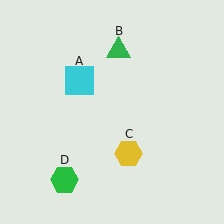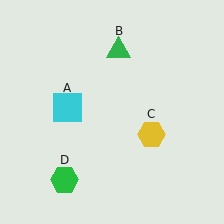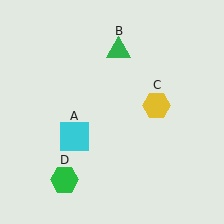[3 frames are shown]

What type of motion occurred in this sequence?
The cyan square (object A), yellow hexagon (object C) rotated counterclockwise around the center of the scene.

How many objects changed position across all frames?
2 objects changed position: cyan square (object A), yellow hexagon (object C).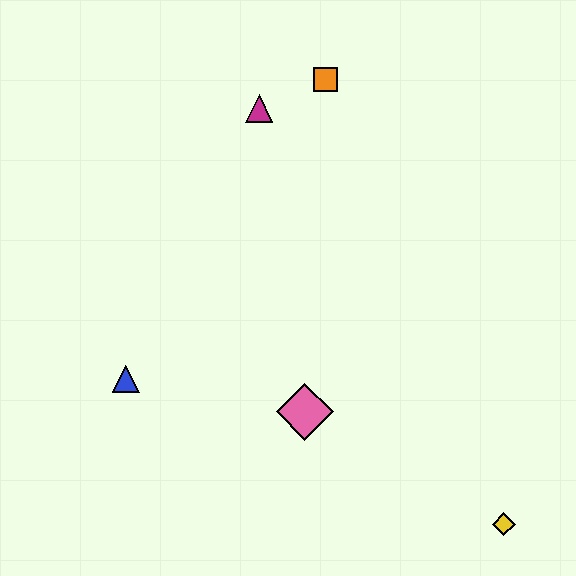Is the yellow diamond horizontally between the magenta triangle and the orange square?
No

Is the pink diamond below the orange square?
Yes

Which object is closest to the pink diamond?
The blue triangle is closest to the pink diamond.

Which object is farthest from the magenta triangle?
The yellow diamond is farthest from the magenta triangle.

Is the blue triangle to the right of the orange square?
No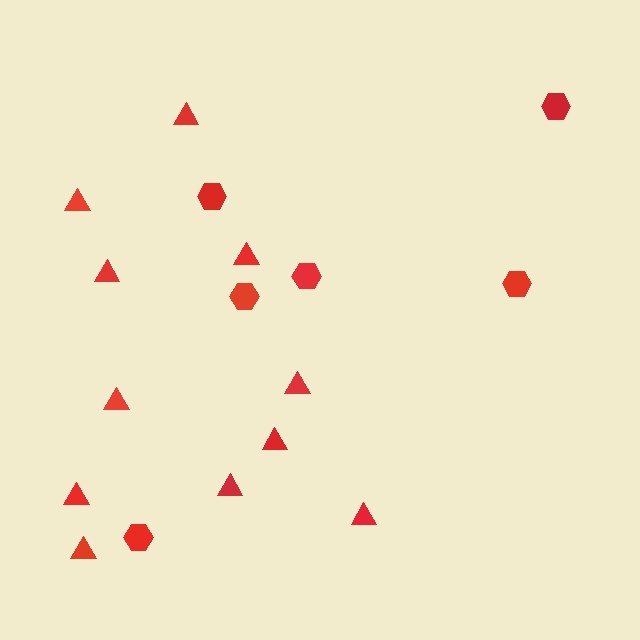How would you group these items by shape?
There are 2 groups: one group of triangles (11) and one group of hexagons (6).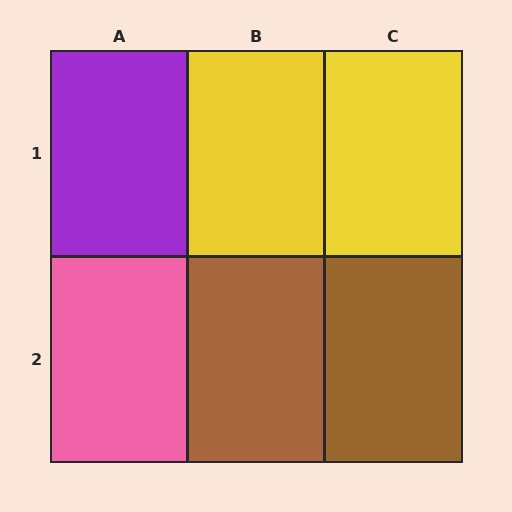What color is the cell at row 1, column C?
Yellow.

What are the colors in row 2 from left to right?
Pink, brown, brown.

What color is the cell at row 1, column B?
Yellow.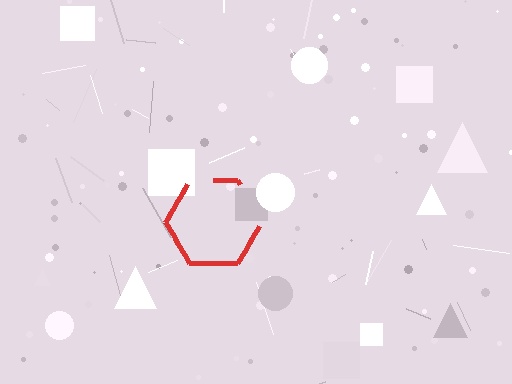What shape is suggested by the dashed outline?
The dashed outline suggests a hexagon.